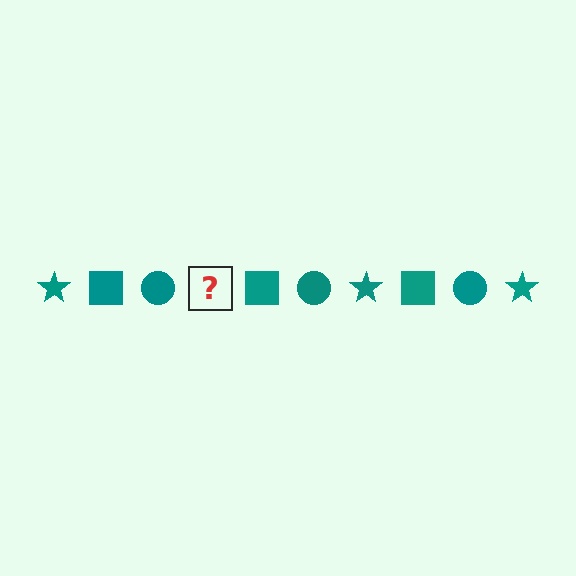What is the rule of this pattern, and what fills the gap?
The rule is that the pattern cycles through star, square, circle shapes in teal. The gap should be filled with a teal star.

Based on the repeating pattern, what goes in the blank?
The blank should be a teal star.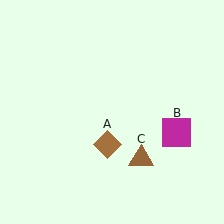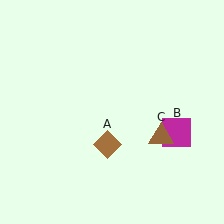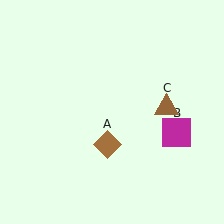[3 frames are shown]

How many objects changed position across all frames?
1 object changed position: brown triangle (object C).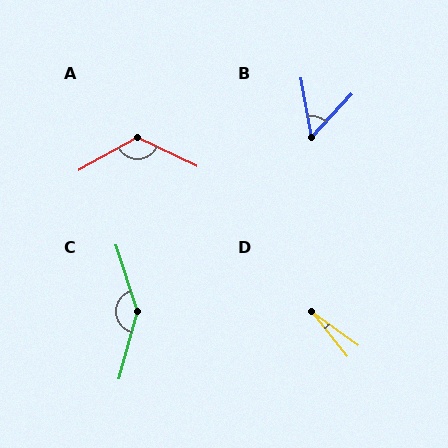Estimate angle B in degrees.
Approximately 53 degrees.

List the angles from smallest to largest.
D (16°), B (53°), A (126°), C (146°).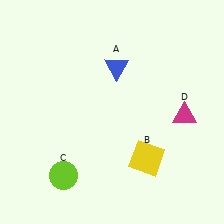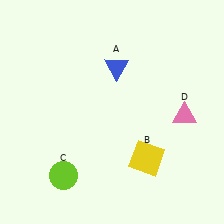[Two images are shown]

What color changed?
The triangle (D) changed from magenta in Image 1 to pink in Image 2.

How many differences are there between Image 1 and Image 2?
There is 1 difference between the two images.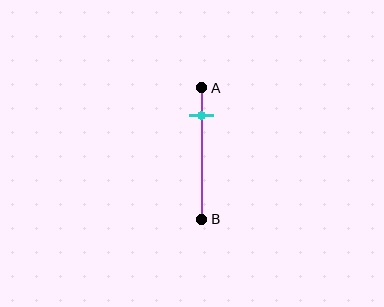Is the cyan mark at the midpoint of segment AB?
No, the mark is at about 20% from A, not at the 50% midpoint.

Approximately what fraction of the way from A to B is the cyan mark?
The cyan mark is approximately 20% of the way from A to B.